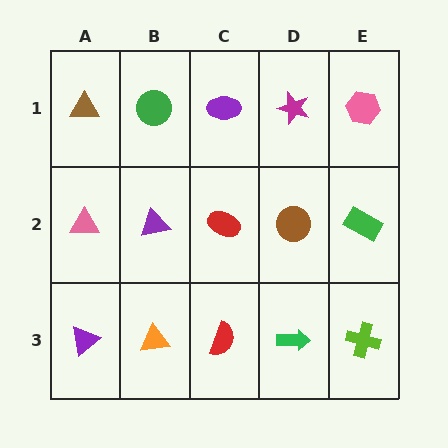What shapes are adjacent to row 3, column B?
A purple triangle (row 2, column B), a purple triangle (row 3, column A), a red semicircle (row 3, column C).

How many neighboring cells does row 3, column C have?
3.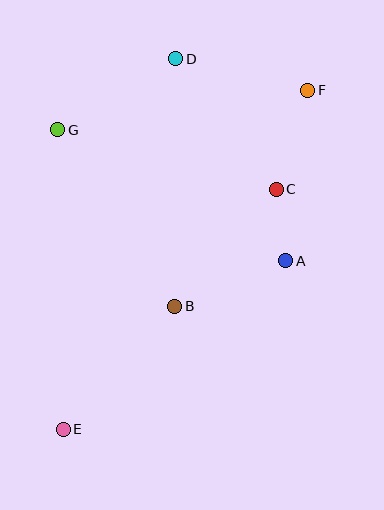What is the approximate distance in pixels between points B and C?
The distance between B and C is approximately 155 pixels.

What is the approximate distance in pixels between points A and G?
The distance between A and G is approximately 263 pixels.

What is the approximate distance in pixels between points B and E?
The distance between B and E is approximately 166 pixels.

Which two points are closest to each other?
Points A and C are closest to each other.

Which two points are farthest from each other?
Points E and F are farthest from each other.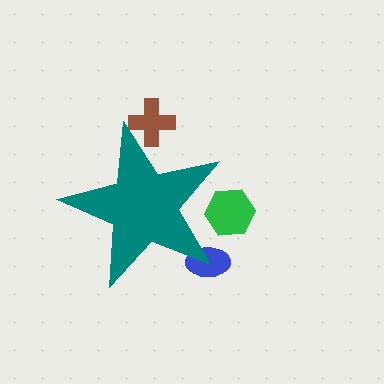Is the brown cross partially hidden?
Yes, the brown cross is partially hidden behind the teal star.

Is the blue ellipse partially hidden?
Yes, the blue ellipse is partially hidden behind the teal star.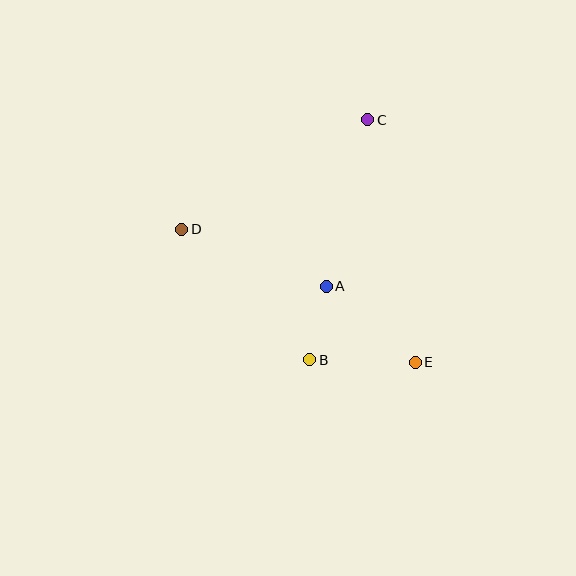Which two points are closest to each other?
Points A and B are closest to each other.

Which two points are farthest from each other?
Points D and E are farthest from each other.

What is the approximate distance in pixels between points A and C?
The distance between A and C is approximately 171 pixels.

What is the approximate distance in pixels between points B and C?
The distance between B and C is approximately 247 pixels.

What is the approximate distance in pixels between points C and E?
The distance between C and E is approximately 247 pixels.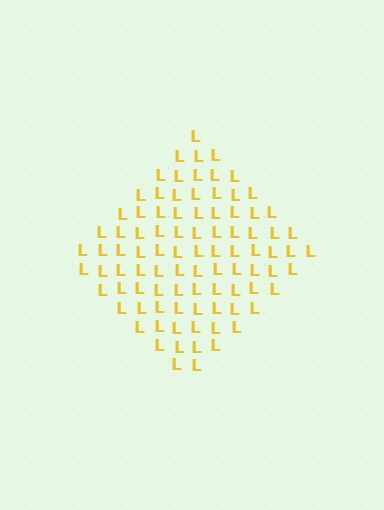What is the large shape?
The large shape is a diamond.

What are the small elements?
The small elements are letter L's.